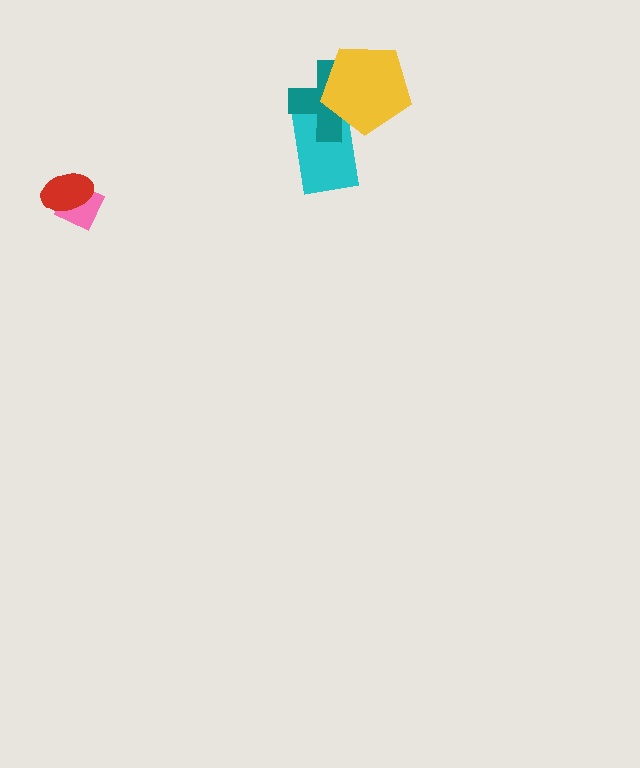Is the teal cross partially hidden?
Yes, it is partially covered by another shape.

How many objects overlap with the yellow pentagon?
2 objects overlap with the yellow pentagon.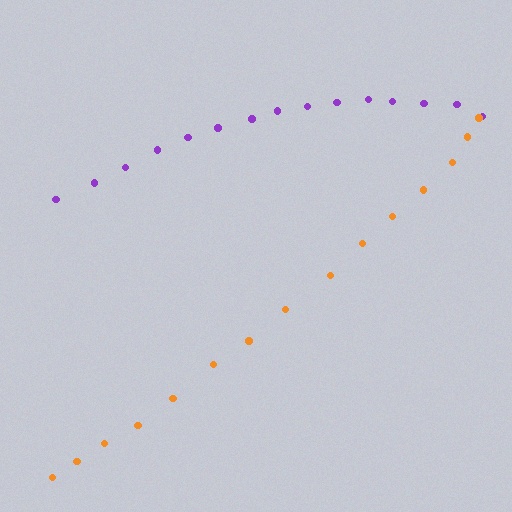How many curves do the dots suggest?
There are 2 distinct paths.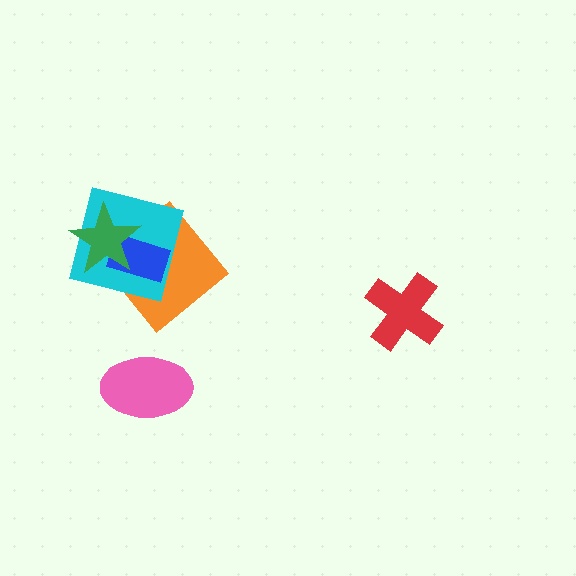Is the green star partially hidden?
No, no other shape covers it.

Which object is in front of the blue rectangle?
The green star is in front of the blue rectangle.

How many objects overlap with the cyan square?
3 objects overlap with the cyan square.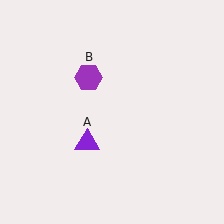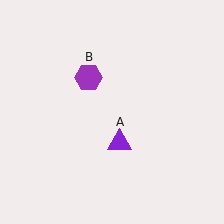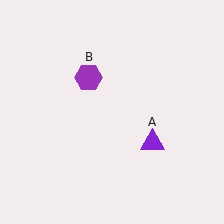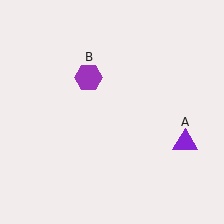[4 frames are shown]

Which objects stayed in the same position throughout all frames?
Purple hexagon (object B) remained stationary.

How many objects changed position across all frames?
1 object changed position: purple triangle (object A).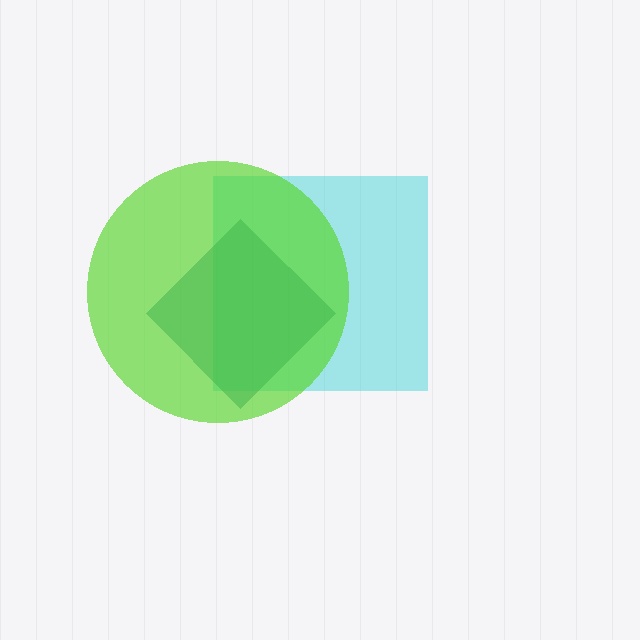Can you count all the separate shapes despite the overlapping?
Yes, there are 3 separate shapes.